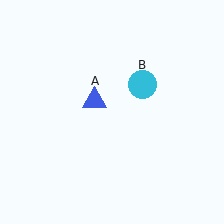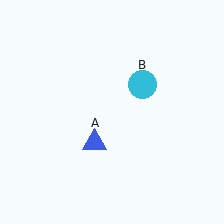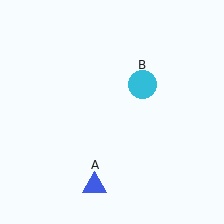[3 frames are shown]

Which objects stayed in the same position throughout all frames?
Cyan circle (object B) remained stationary.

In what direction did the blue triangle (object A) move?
The blue triangle (object A) moved down.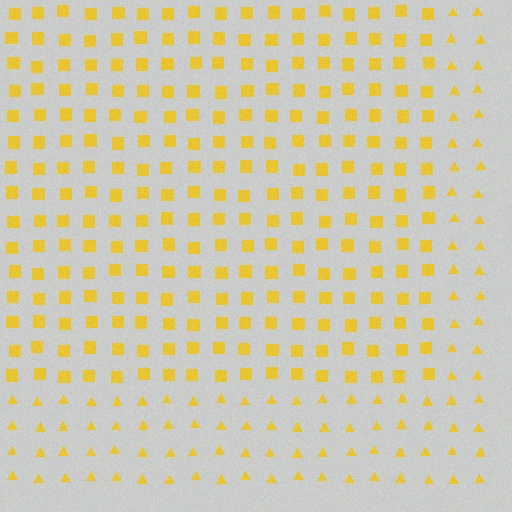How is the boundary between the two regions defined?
The boundary is defined by a change in element shape: squares inside vs. triangles outside. All elements share the same color and spacing.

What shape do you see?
I see a rectangle.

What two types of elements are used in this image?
The image uses squares inside the rectangle region and triangles outside it.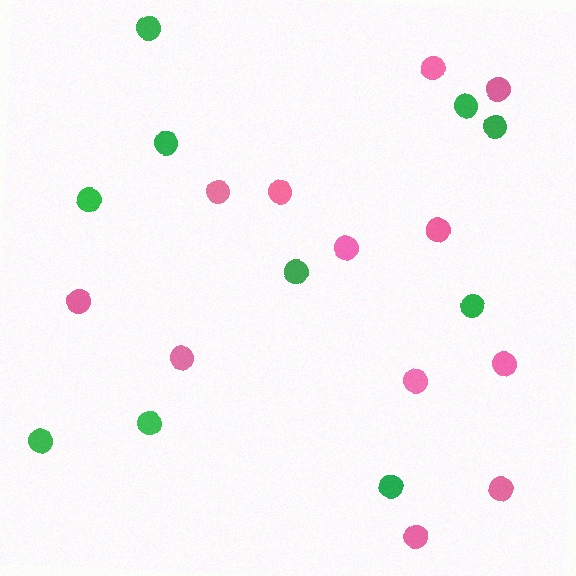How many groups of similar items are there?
There are 2 groups: one group of pink circles (12) and one group of green circles (10).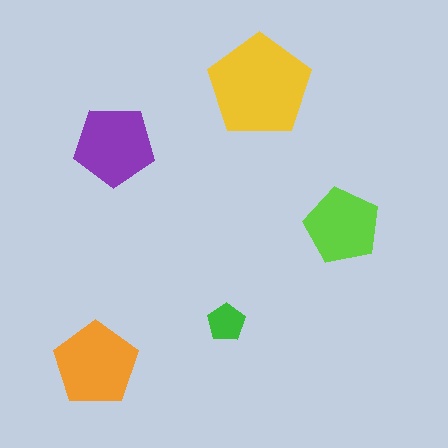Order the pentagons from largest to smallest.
the yellow one, the orange one, the purple one, the lime one, the green one.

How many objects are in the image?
There are 5 objects in the image.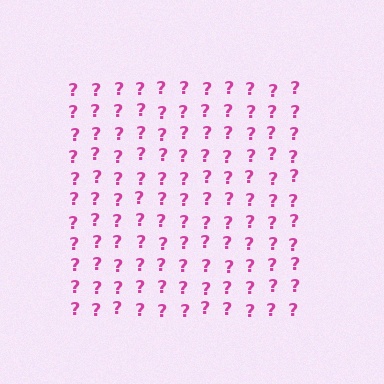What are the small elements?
The small elements are question marks.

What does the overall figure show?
The overall figure shows a square.